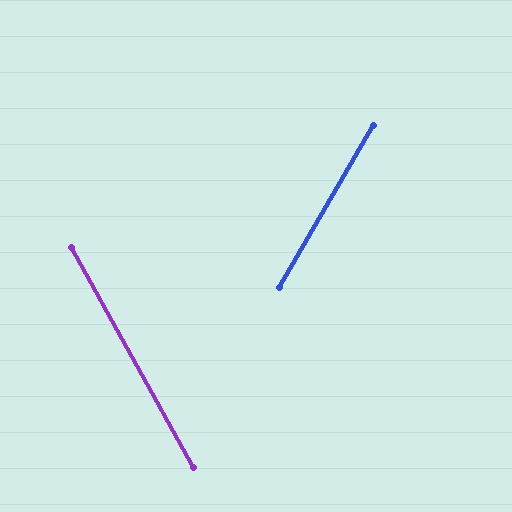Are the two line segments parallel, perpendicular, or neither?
Neither parallel nor perpendicular — they differ by about 59°.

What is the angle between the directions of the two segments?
Approximately 59 degrees.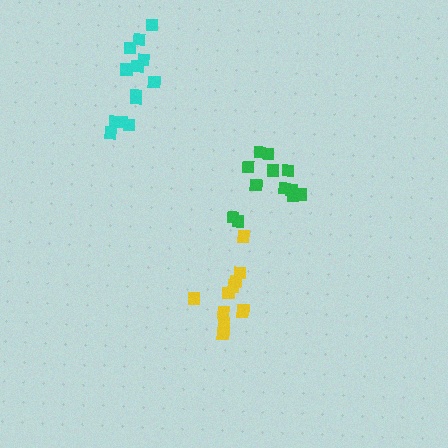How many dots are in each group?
Group 1: 12 dots, Group 2: 11 dots, Group 3: 13 dots (36 total).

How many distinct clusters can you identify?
There are 3 distinct clusters.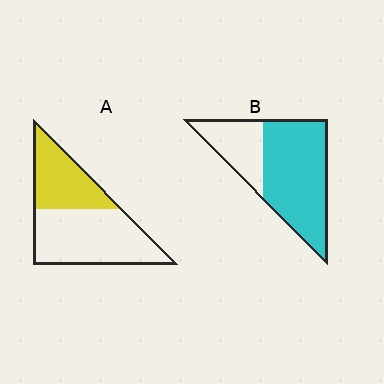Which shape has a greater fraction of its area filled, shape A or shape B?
Shape B.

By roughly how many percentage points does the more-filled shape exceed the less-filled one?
By roughly 30 percentage points (B over A).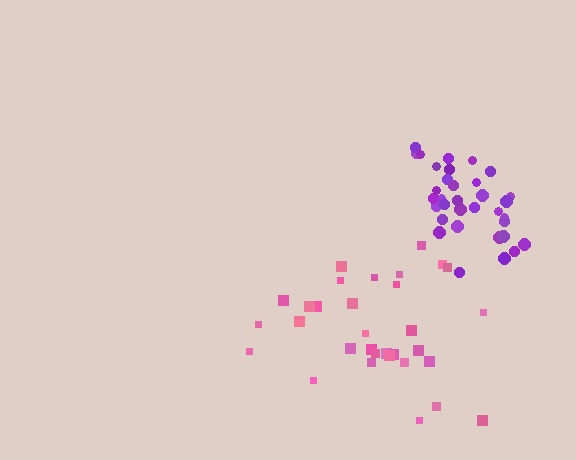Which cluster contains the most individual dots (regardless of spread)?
Purple (34).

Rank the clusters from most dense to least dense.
purple, pink.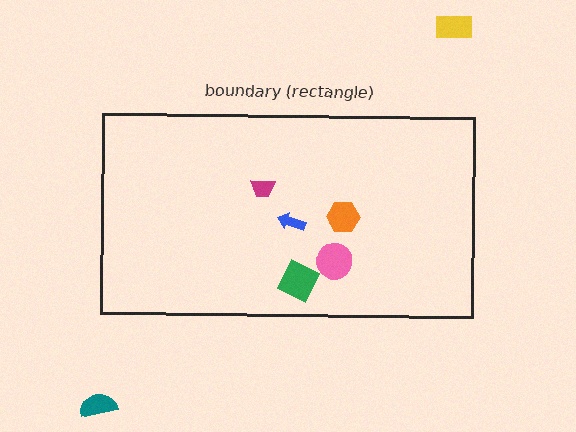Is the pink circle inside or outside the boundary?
Inside.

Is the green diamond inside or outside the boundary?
Inside.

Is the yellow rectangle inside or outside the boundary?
Outside.